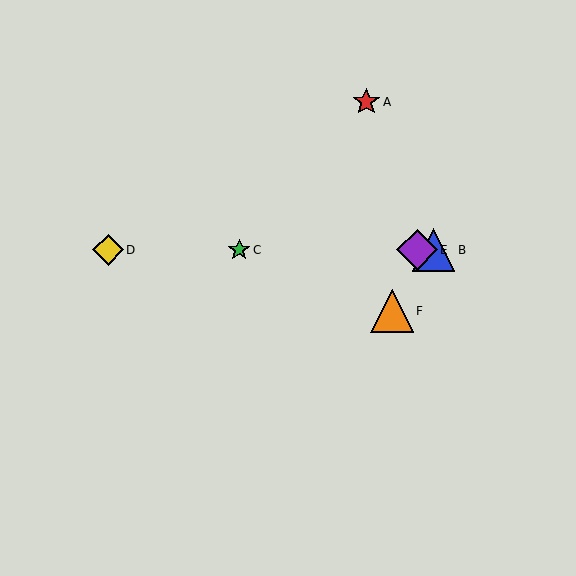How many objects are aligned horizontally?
4 objects (B, C, D, E) are aligned horizontally.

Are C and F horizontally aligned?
No, C is at y≈250 and F is at y≈311.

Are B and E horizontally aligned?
Yes, both are at y≈250.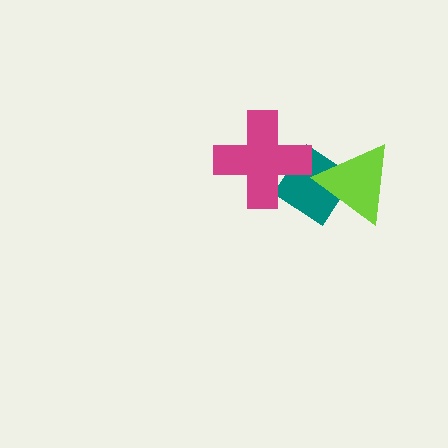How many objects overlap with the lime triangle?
1 object overlaps with the lime triangle.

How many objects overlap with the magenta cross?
1 object overlaps with the magenta cross.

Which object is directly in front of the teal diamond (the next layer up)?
The magenta cross is directly in front of the teal diamond.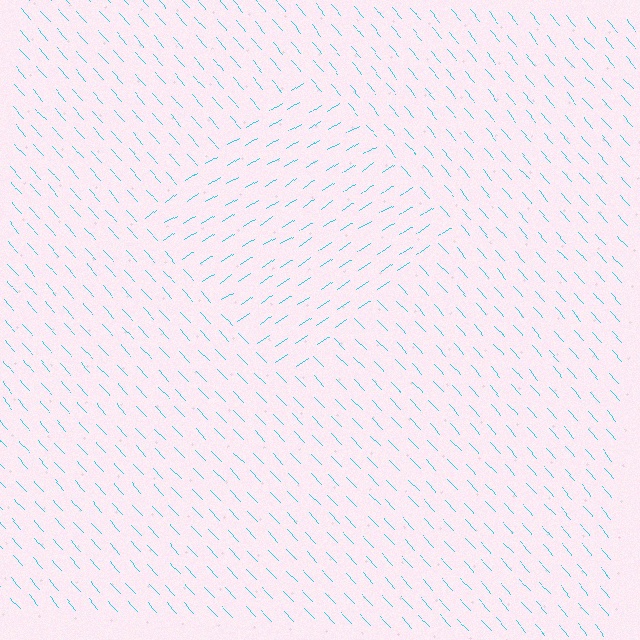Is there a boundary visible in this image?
Yes, there is a texture boundary formed by a change in line orientation.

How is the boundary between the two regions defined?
The boundary is defined purely by a change in line orientation (approximately 80 degrees difference). All lines are the same color and thickness.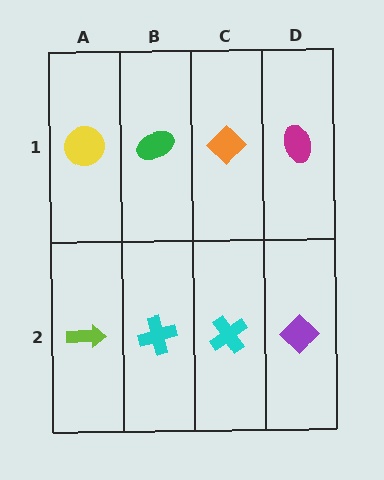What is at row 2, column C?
A cyan cross.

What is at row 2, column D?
A purple diamond.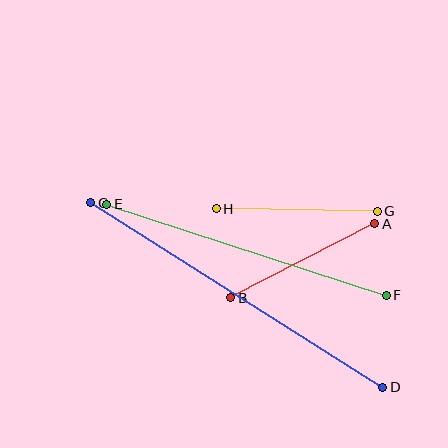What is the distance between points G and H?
The distance is approximately 161 pixels.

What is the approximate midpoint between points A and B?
The midpoint is at approximately (303, 261) pixels.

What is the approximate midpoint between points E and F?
The midpoint is at approximately (247, 250) pixels.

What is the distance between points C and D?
The distance is approximately 346 pixels.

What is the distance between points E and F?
The distance is approximately 294 pixels.